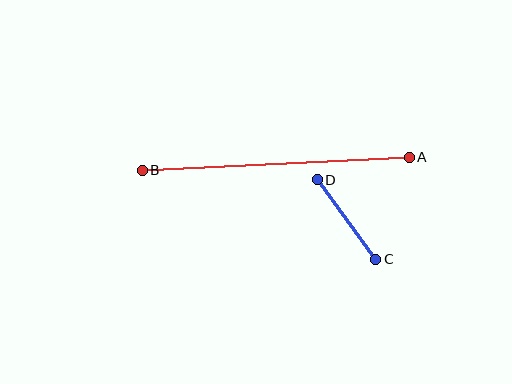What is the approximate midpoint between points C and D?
The midpoint is at approximately (347, 219) pixels.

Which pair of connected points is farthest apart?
Points A and B are farthest apart.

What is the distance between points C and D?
The distance is approximately 99 pixels.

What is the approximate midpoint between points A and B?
The midpoint is at approximately (276, 164) pixels.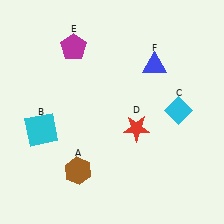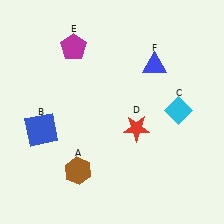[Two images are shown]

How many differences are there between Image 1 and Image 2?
There is 1 difference between the two images.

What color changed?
The square (B) changed from cyan in Image 1 to blue in Image 2.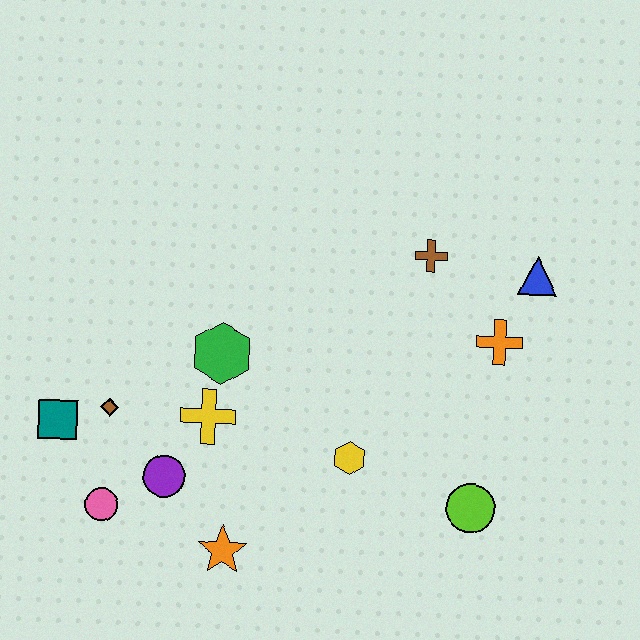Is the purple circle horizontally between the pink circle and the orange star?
Yes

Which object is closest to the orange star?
The purple circle is closest to the orange star.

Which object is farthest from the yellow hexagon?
The teal square is farthest from the yellow hexagon.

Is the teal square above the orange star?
Yes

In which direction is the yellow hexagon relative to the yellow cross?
The yellow hexagon is to the right of the yellow cross.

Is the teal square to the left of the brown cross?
Yes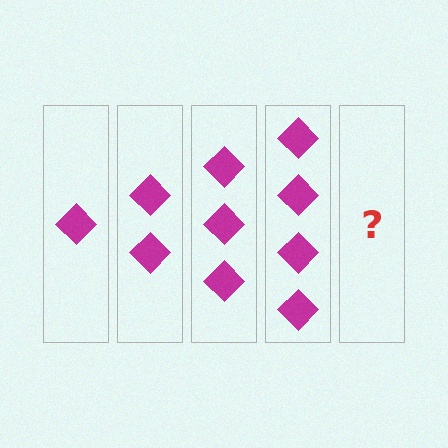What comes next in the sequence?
The next element should be 5 diamonds.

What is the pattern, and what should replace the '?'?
The pattern is that each step adds one more diamond. The '?' should be 5 diamonds.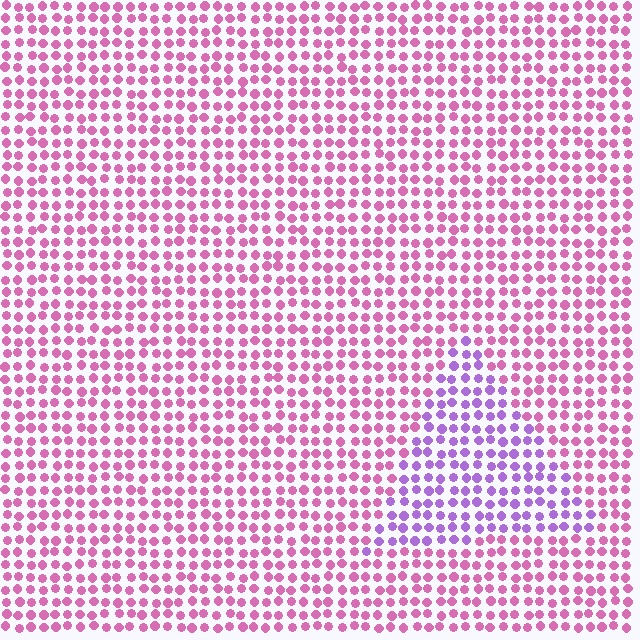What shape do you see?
I see a triangle.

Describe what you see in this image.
The image is filled with small pink elements in a uniform arrangement. A triangle-shaped region is visible where the elements are tinted to a slightly different hue, forming a subtle color boundary.